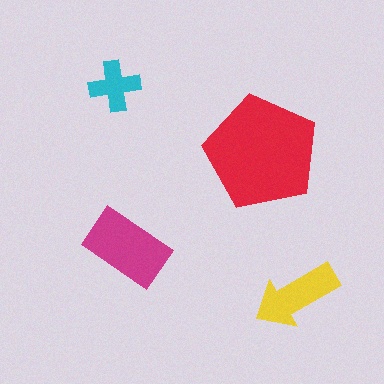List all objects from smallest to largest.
The cyan cross, the yellow arrow, the magenta rectangle, the red pentagon.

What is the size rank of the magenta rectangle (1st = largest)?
2nd.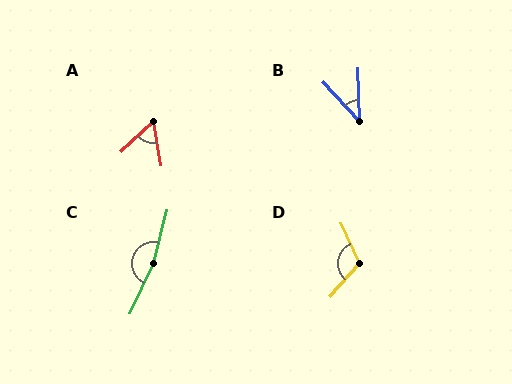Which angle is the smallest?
B, at approximately 41 degrees.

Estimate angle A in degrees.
Approximately 55 degrees.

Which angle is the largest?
C, at approximately 169 degrees.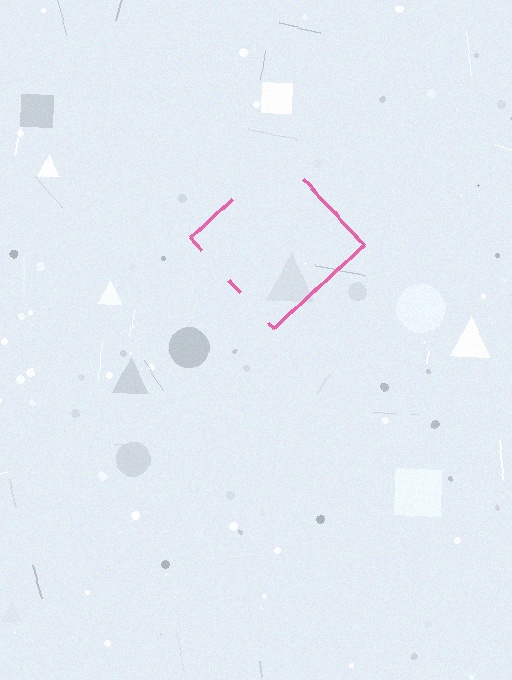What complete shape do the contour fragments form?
The contour fragments form a diamond.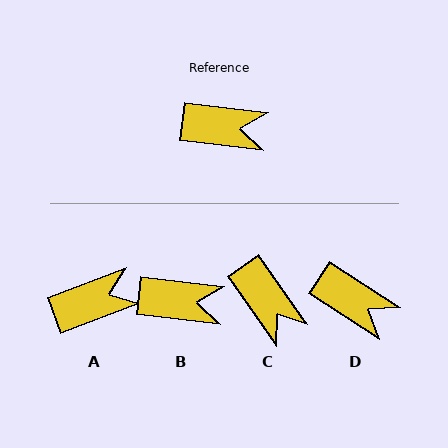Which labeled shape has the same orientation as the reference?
B.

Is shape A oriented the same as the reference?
No, it is off by about 28 degrees.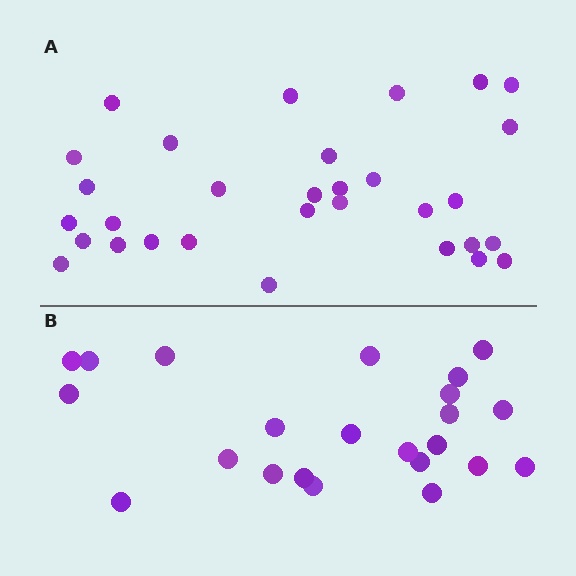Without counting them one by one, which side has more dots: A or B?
Region A (the top region) has more dots.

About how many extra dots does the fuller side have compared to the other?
Region A has roughly 8 or so more dots than region B.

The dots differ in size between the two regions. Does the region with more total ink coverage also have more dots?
No. Region B has more total ink coverage because its dots are larger, but region A actually contains more individual dots. Total area can be misleading — the number of items is what matters here.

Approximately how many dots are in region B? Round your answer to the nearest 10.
About 20 dots. (The exact count is 23, which rounds to 20.)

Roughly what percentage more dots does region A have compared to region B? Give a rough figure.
About 35% more.